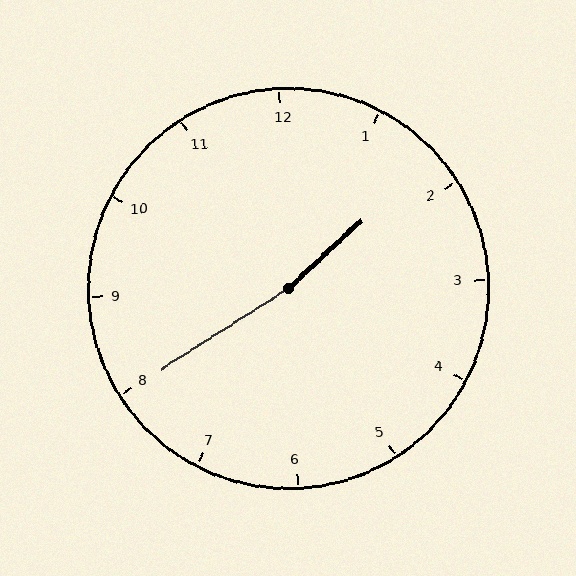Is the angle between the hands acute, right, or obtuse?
It is obtuse.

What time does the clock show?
1:40.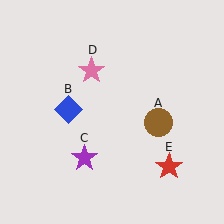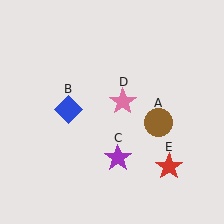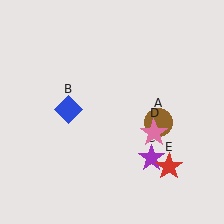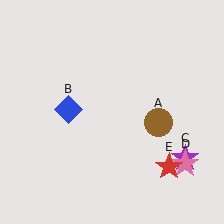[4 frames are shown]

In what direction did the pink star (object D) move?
The pink star (object D) moved down and to the right.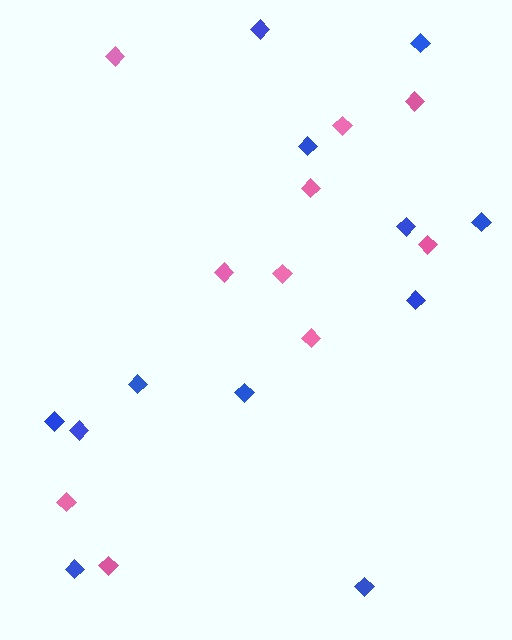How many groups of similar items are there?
There are 2 groups: one group of pink diamonds (10) and one group of blue diamonds (12).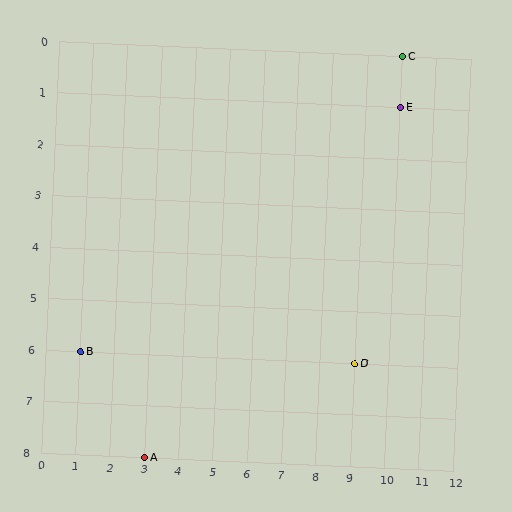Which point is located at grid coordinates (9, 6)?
Point D is at (9, 6).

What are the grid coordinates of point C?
Point C is at grid coordinates (10, 0).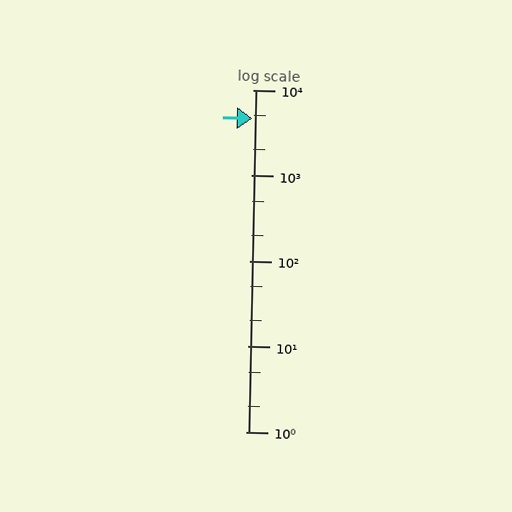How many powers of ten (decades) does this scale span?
The scale spans 4 decades, from 1 to 10000.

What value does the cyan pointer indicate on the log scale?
The pointer indicates approximately 4700.